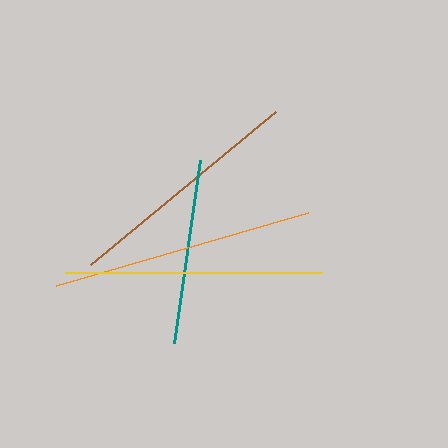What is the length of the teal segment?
The teal segment is approximately 185 pixels long.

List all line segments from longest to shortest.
From longest to shortest: orange, yellow, brown, teal.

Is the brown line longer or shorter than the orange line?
The orange line is longer than the brown line.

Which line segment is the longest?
The orange line is the longest at approximately 262 pixels.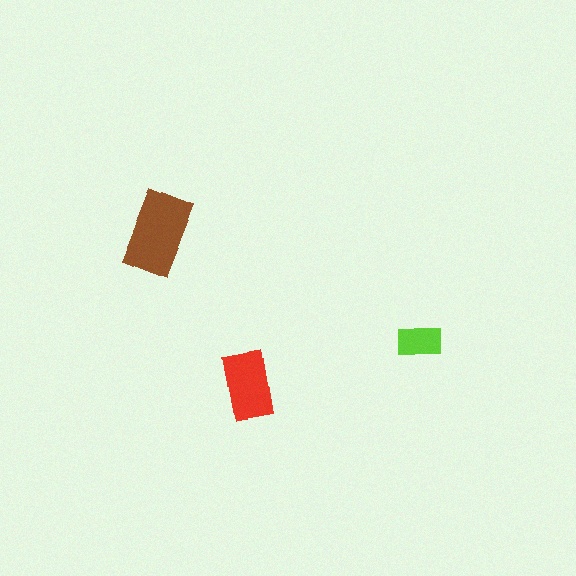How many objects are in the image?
There are 3 objects in the image.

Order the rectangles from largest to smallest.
the brown one, the red one, the lime one.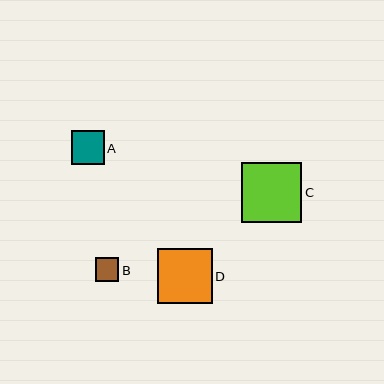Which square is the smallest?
Square B is the smallest with a size of approximately 23 pixels.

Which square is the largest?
Square C is the largest with a size of approximately 60 pixels.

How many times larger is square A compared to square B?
Square A is approximately 1.4 times the size of square B.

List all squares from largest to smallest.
From largest to smallest: C, D, A, B.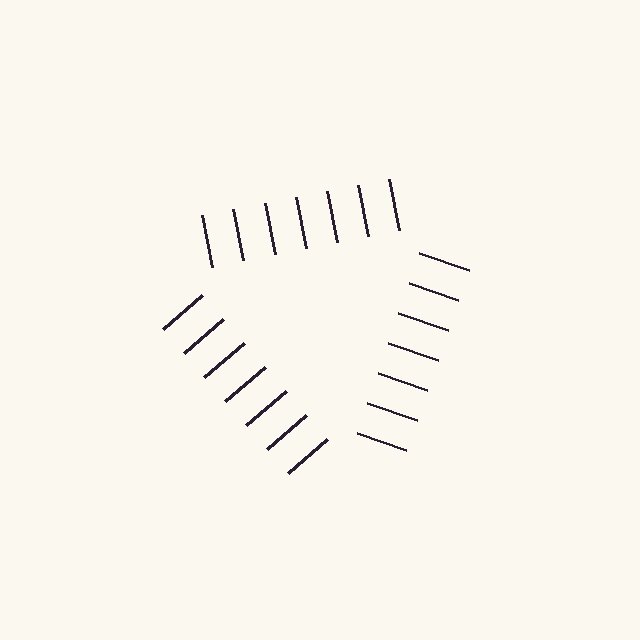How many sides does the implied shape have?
3 sides — the line-ends trace a triangle.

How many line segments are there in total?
21 — 7 along each of the 3 edges.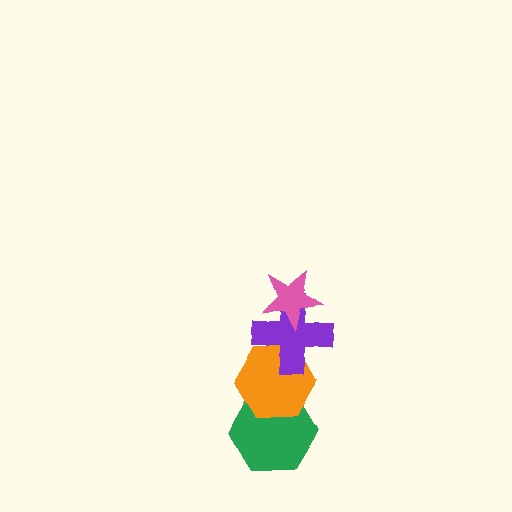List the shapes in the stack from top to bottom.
From top to bottom: the pink star, the purple cross, the orange hexagon, the green hexagon.